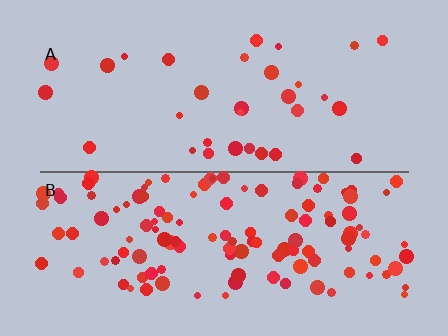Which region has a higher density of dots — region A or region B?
B (the bottom).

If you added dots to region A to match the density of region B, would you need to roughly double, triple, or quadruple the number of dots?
Approximately quadruple.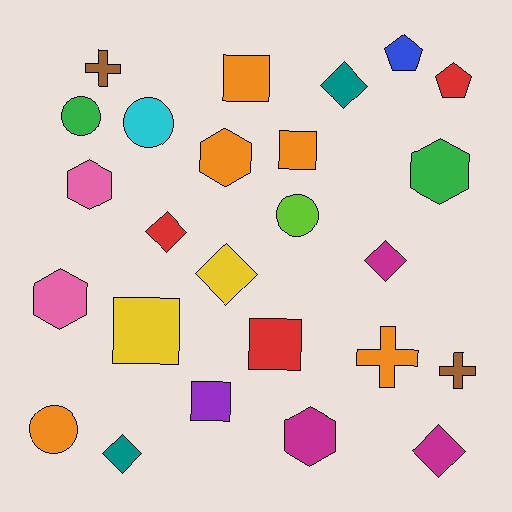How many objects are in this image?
There are 25 objects.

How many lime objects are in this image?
There is 1 lime object.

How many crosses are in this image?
There are 3 crosses.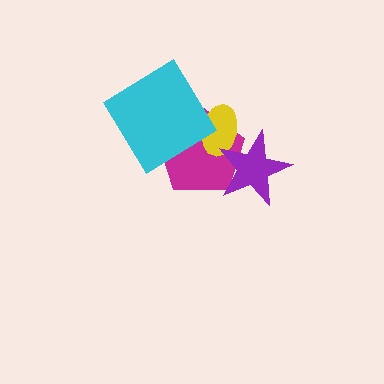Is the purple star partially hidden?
No, no other shape covers it.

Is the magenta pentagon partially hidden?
Yes, it is partially covered by another shape.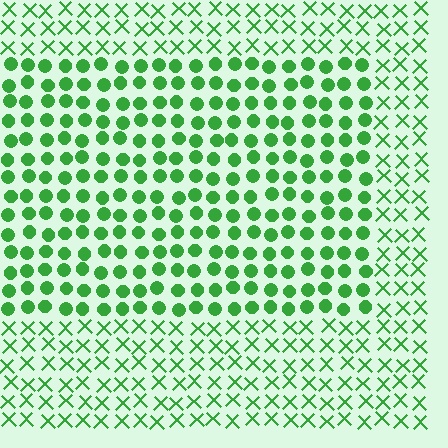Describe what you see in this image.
The image is filled with small green elements arranged in a uniform grid. A rectangle-shaped region contains circles, while the surrounding area contains X marks. The boundary is defined purely by the change in element shape.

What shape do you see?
I see a rectangle.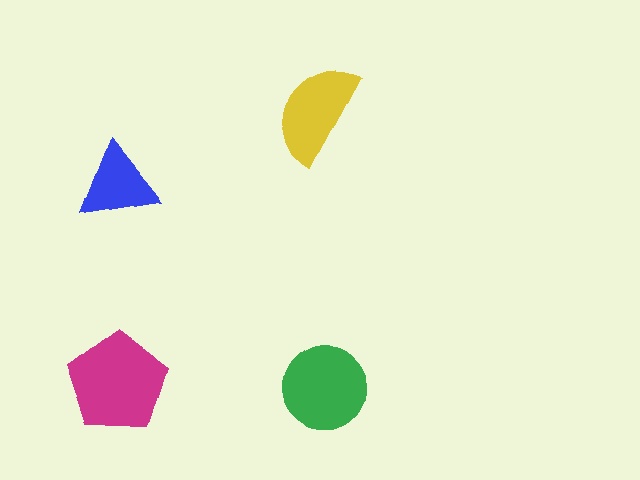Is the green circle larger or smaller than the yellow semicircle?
Larger.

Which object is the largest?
The magenta pentagon.